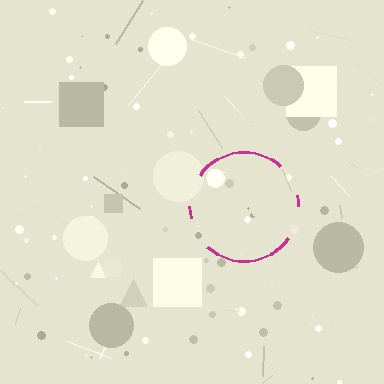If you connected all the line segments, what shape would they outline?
They would outline a circle.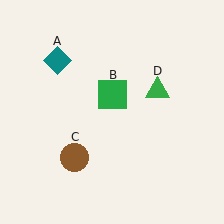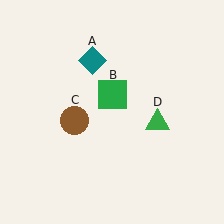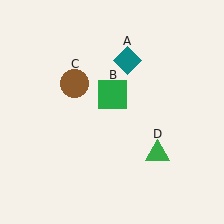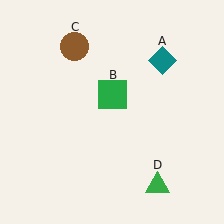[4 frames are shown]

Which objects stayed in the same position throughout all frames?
Green square (object B) remained stationary.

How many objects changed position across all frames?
3 objects changed position: teal diamond (object A), brown circle (object C), green triangle (object D).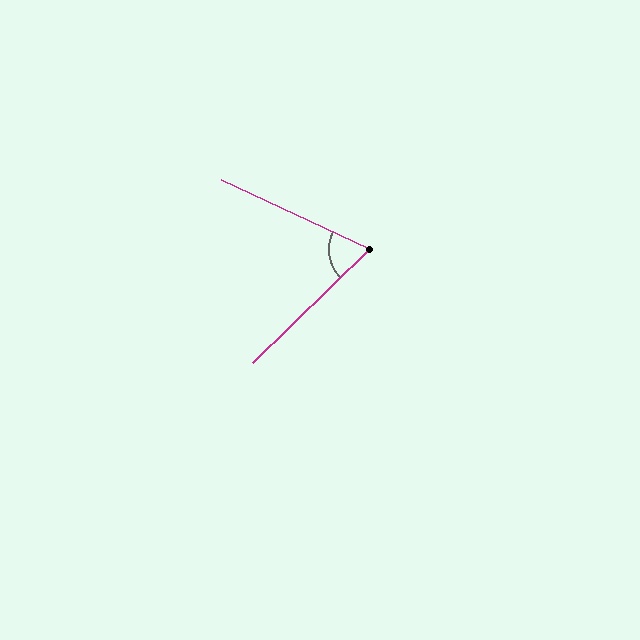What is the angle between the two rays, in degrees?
Approximately 69 degrees.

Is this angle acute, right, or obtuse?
It is acute.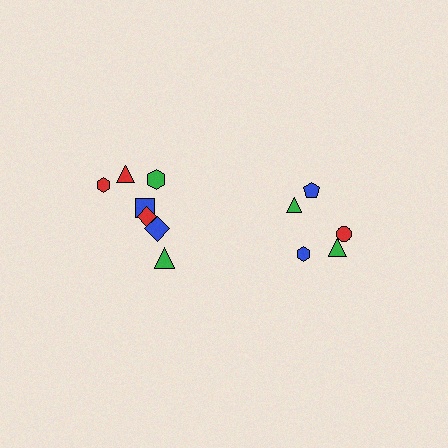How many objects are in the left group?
There are 7 objects.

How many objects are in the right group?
There are 5 objects.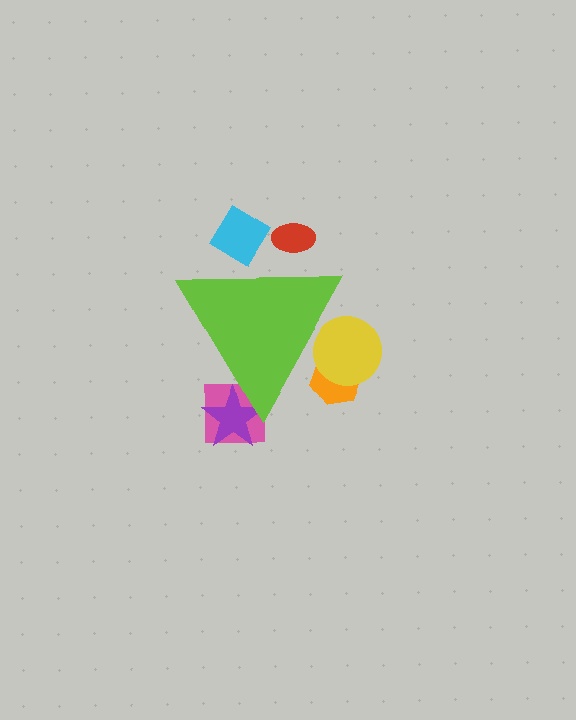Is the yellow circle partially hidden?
Yes, the yellow circle is partially hidden behind the lime triangle.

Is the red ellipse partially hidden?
Yes, the red ellipse is partially hidden behind the lime triangle.